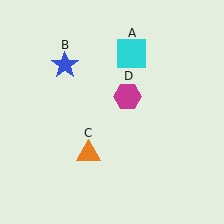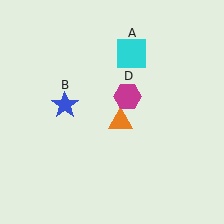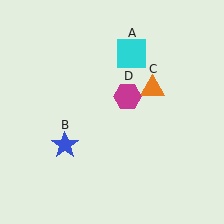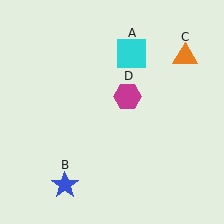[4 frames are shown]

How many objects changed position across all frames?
2 objects changed position: blue star (object B), orange triangle (object C).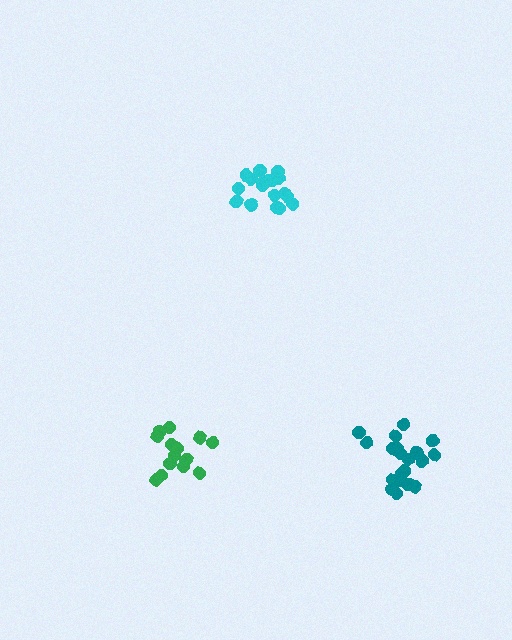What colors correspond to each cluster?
The clusters are colored: green, cyan, teal.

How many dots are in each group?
Group 1: 14 dots, Group 2: 18 dots, Group 3: 20 dots (52 total).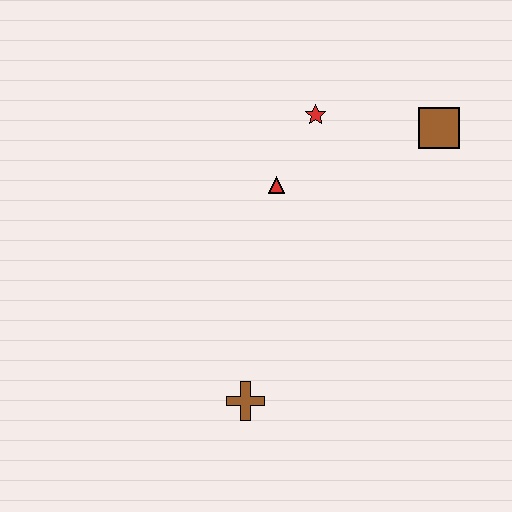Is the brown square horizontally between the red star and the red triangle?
No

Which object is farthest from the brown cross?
The brown square is farthest from the brown cross.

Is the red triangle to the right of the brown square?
No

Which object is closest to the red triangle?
The red star is closest to the red triangle.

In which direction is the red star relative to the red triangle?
The red star is above the red triangle.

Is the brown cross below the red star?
Yes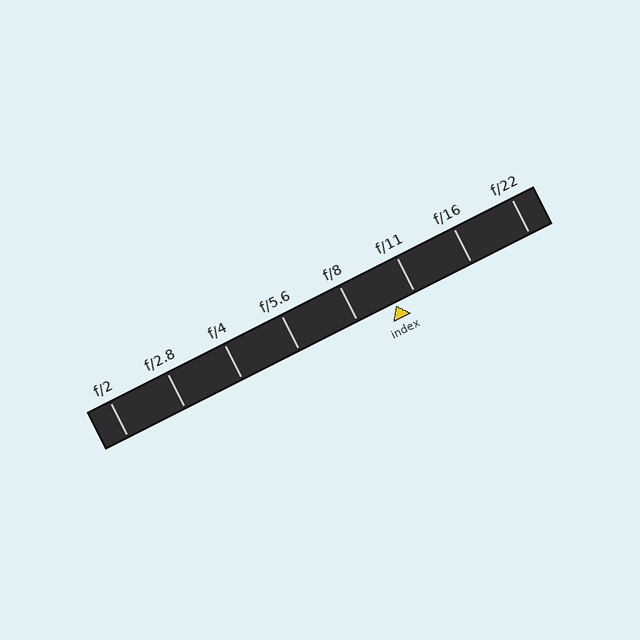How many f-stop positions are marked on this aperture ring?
There are 8 f-stop positions marked.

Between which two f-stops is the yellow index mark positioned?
The index mark is between f/8 and f/11.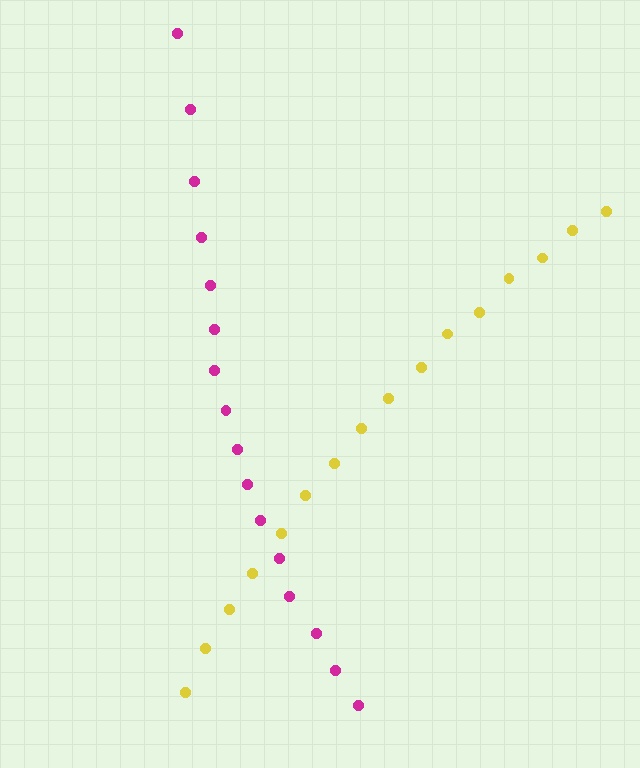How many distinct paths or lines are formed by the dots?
There are 2 distinct paths.